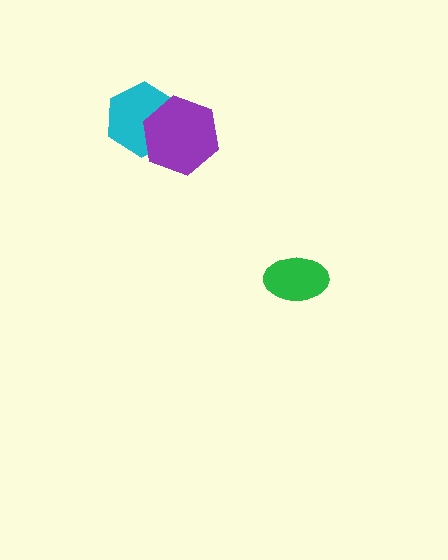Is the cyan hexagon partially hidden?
Yes, it is partially covered by another shape.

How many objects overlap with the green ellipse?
0 objects overlap with the green ellipse.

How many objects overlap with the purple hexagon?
1 object overlaps with the purple hexagon.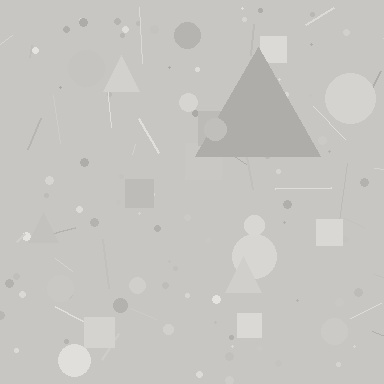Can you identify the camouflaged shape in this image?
The camouflaged shape is a triangle.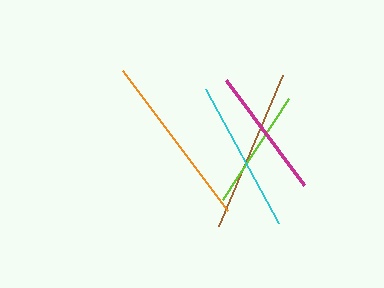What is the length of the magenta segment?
The magenta segment is approximately 131 pixels long.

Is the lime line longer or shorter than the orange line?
The orange line is longer than the lime line.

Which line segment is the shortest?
The lime line is the shortest at approximately 121 pixels.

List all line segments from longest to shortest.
From longest to shortest: orange, brown, cyan, magenta, lime.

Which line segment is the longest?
The orange line is the longest at approximately 175 pixels.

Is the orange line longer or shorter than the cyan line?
The orange line is longer than the cyan line.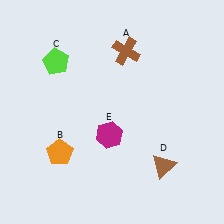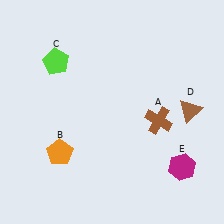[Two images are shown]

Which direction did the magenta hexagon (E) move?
The magenta hexagon (E) moved right.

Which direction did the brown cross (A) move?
The brown cross (A) moved down.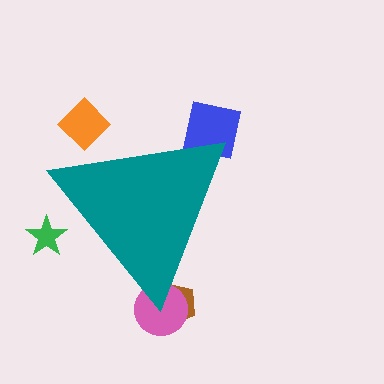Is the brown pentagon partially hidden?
Yes, the brown pentagon is partially hidden behind the teal triangle.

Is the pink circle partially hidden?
Yes, the pink circle is partially hidden behind the teal triangle.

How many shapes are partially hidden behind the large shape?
5 shapes are partially hidden.